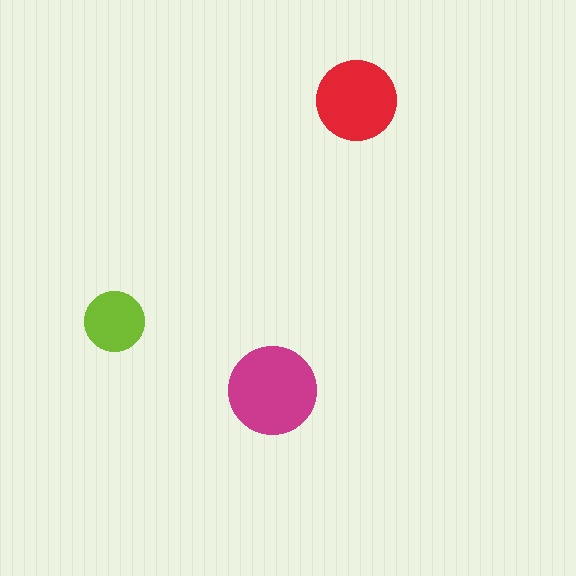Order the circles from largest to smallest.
the magenta one, the red one, the lime one.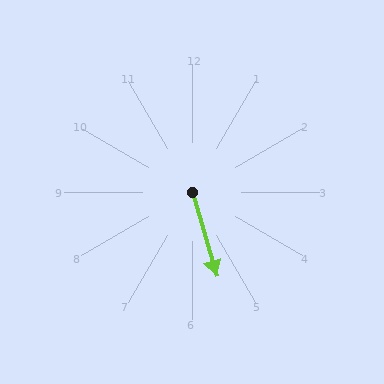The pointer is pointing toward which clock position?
Roughly 5 o'clock.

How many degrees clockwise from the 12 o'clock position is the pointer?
Approximately 164 degrees.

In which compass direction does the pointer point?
South.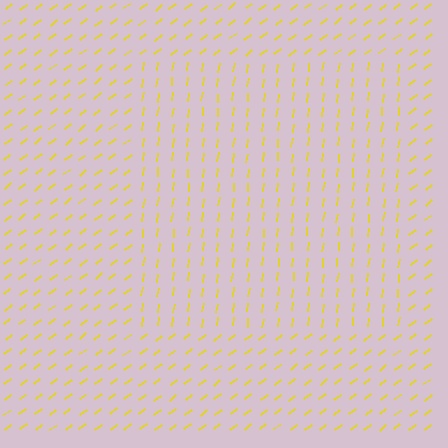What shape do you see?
I see a rectangle.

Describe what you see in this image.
The image is filled with small yellow line segments. A rectangle region in the image has lines oriented differently from the surrounding lines, creating a visible texture boundary.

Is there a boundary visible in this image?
Yes, there is a texture boundary formed by a change in line orientation.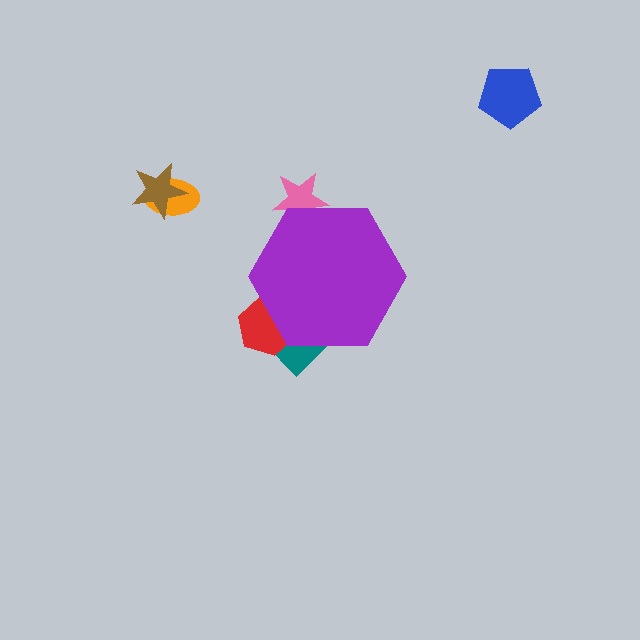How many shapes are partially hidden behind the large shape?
3 shapes are partially hidden.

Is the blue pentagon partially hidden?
No, the blue pentagon is fully visible.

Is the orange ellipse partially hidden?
No, the orange ellipse is fully visible.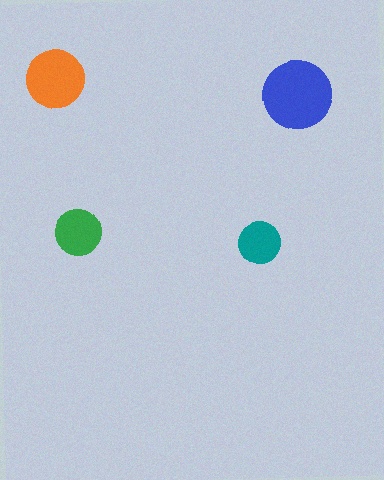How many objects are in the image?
There are 4 objects in the image.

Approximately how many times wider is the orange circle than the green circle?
About 1.5 times wider.